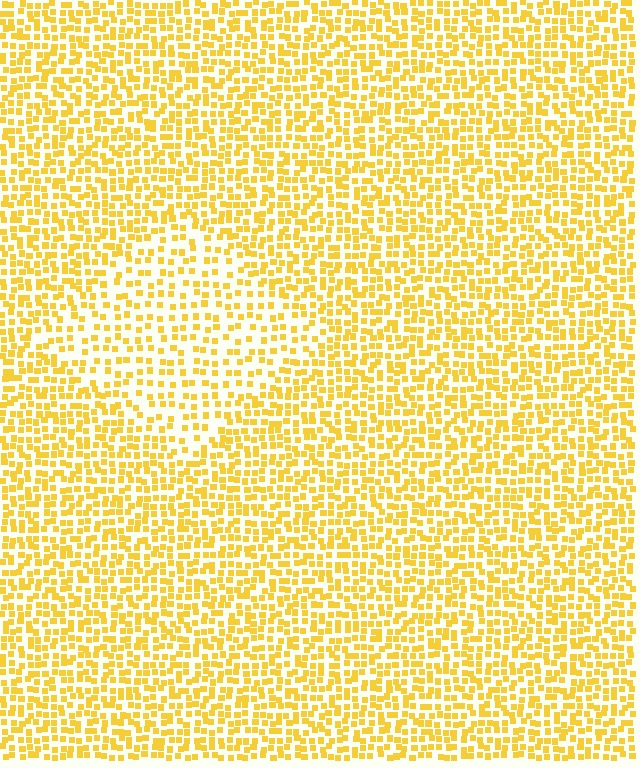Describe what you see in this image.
The image contains small yellow elements arranged at two different densities. A diamond-shaped region is visible where the elements are less densely packed than the surrounding area.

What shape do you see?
I see a diamond.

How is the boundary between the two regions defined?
The boundary is defined by a change in element density (approximately 1.8x ratio). All elements are the same color, size, and shape.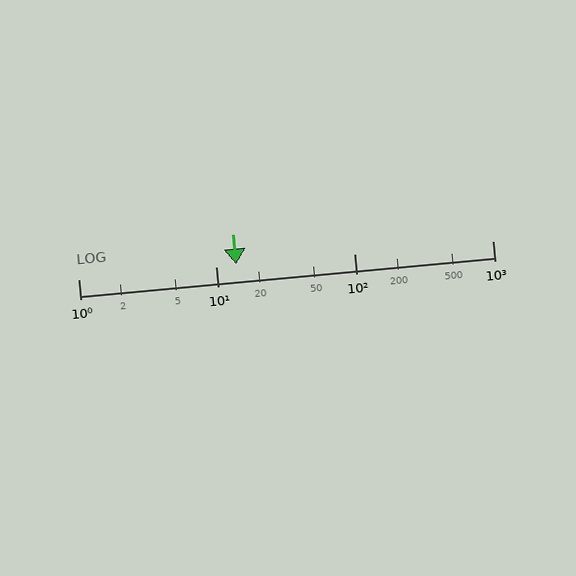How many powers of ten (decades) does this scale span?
The scale spans 3 decades, from 1 to 1000.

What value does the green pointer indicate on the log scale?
The pointer indicates approximately 14.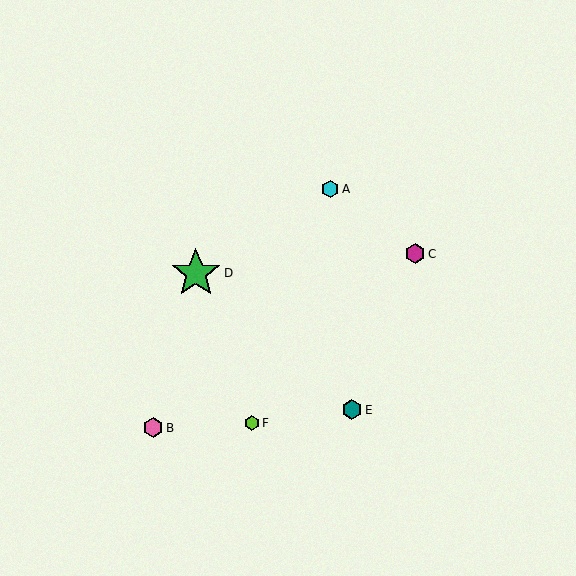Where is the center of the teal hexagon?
The center of the teal hexagon is at (352, 410).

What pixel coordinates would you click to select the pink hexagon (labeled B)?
Click at (153, 428) to select the pink hexagon B.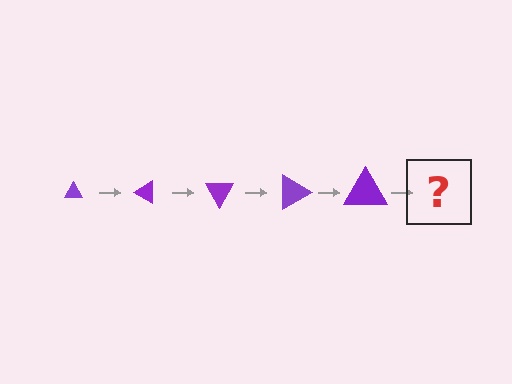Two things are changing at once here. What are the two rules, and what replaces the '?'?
The two rules are that the triangle grows larger each step and it rotates 30 degrees each step. The '?' should be a triangle, larger than the previous one and rotated 150 degrees from the start.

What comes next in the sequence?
The next element should be a triangle, larger than the previous one and rotated 150 degrees from the start.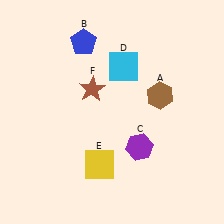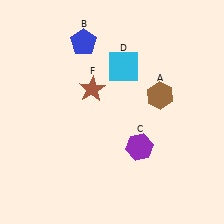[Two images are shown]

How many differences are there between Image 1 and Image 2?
There is 1 difference between the two images.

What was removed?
The yellow square (E) was removed in Image 2.